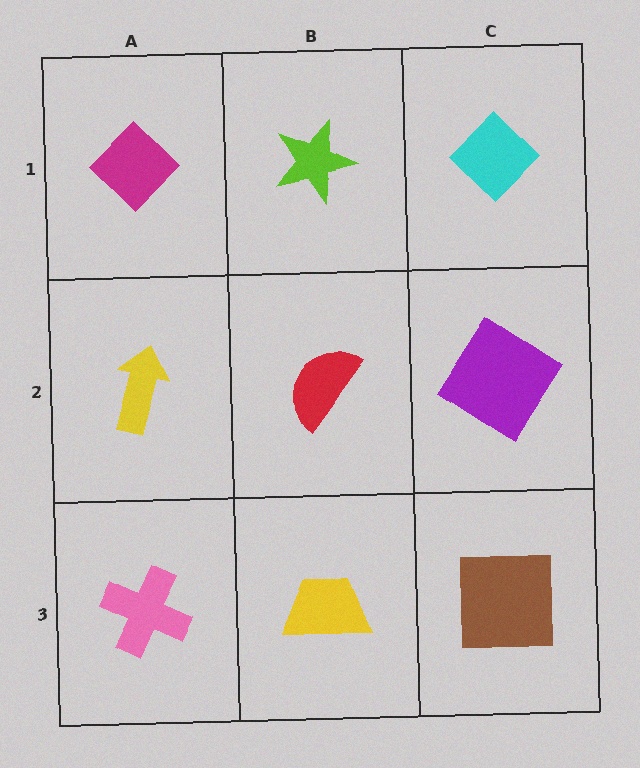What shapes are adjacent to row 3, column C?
A purple diamond (row 2, column C), a yellow trapezoid (row 3, column B).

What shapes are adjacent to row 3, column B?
A red semicircle (row 2, column B), a pink cross (row 3, column A), a brown square (row 3, column C).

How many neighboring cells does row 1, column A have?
2.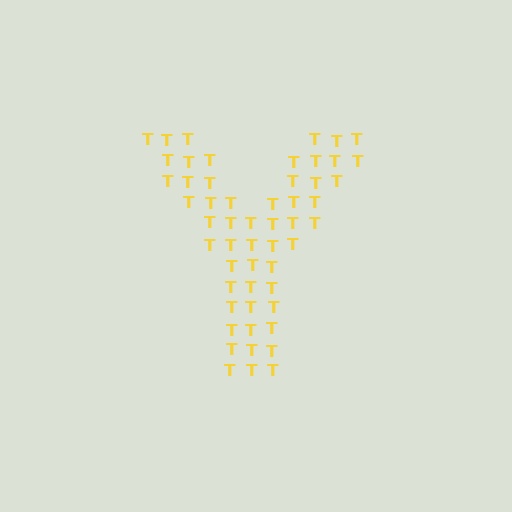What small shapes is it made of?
It is made of small letter T's.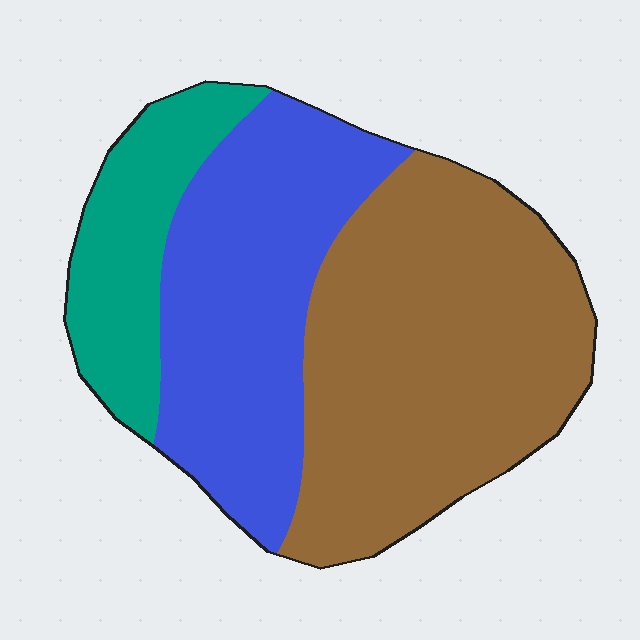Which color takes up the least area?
Teal, at roughly 15%.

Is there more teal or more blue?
Blue.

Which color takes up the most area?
Brown, at roughly 50%.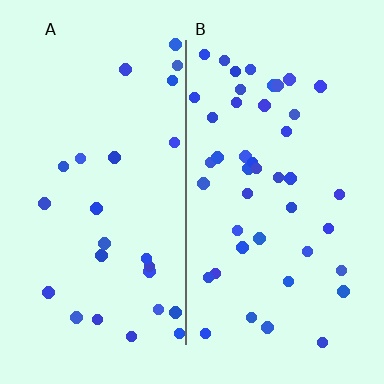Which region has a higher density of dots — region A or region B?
B (the right).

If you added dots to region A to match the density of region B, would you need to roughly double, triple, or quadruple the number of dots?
Approximately double.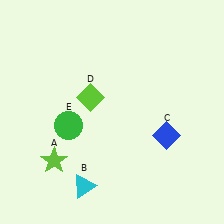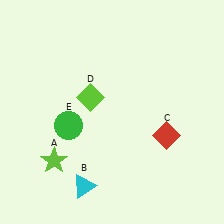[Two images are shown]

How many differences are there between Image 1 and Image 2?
There is 1 difference between the two images.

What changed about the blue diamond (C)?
In Image 1, C is blue. In Image 2, it changed to red.